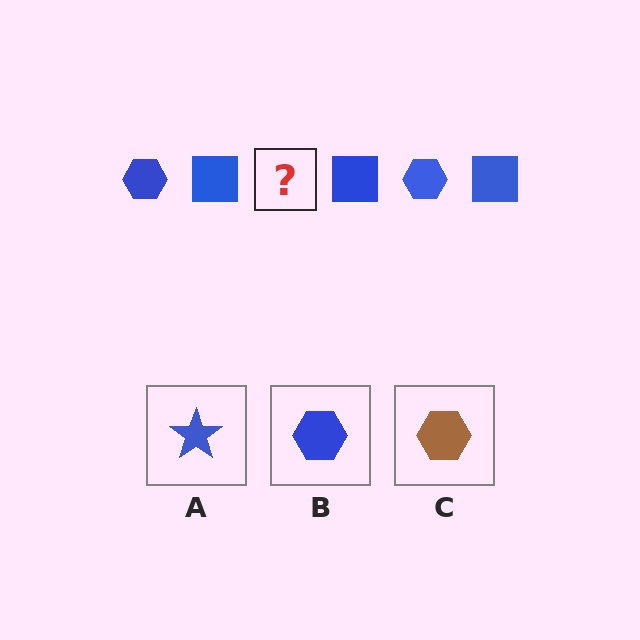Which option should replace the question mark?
Option B.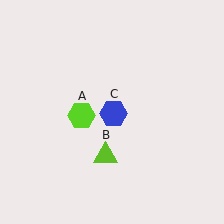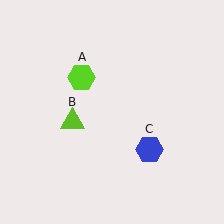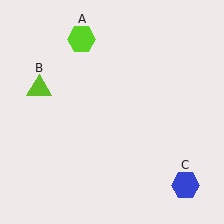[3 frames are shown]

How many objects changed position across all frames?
3 objects changed position: lime hexagon (object A), lime triangle (object B), blue hexagon (object C).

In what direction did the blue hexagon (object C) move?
The blue hexagon (object C) moved down and to the right.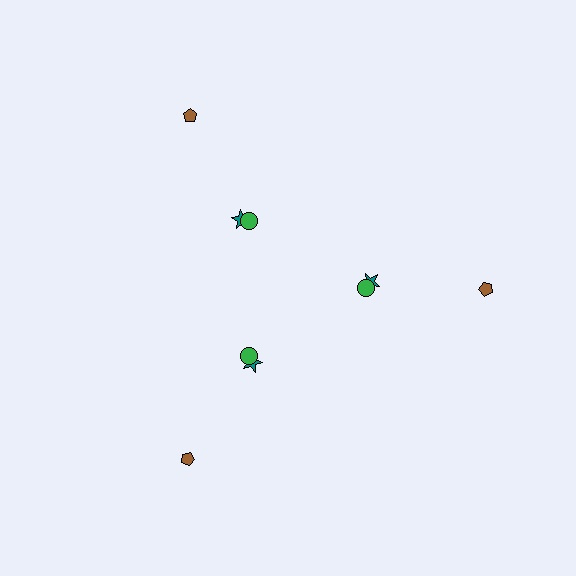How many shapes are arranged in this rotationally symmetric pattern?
There are 9 shapes, arranged in 3 groups of 3.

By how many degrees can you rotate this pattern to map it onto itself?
The pattern maps onto itself every 120 degrees of rotation.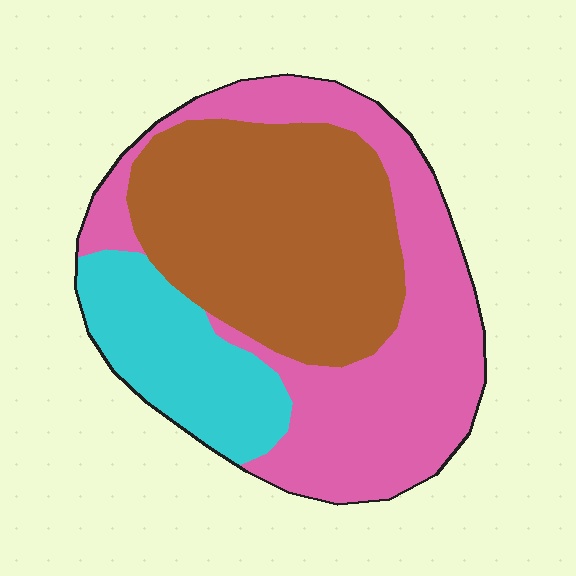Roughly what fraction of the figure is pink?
Pink covers 41% of the figure.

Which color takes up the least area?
Cyan, at roughly 20%.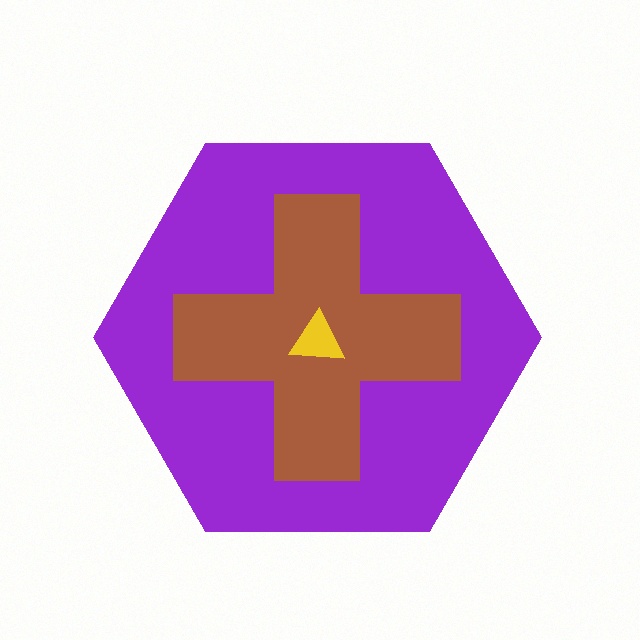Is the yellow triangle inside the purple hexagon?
Yes.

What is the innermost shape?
The yellow triangle.